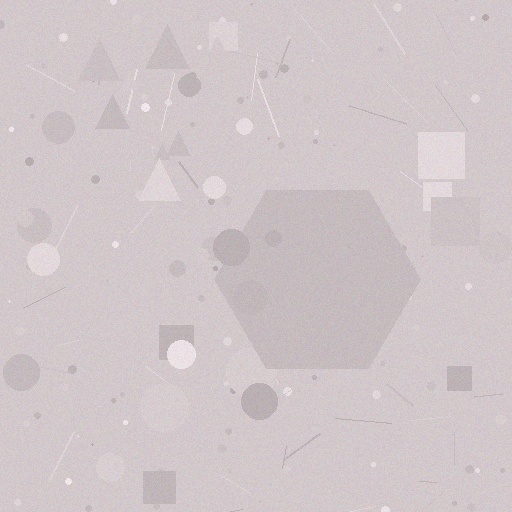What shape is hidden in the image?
A hexagon is hidden in the image.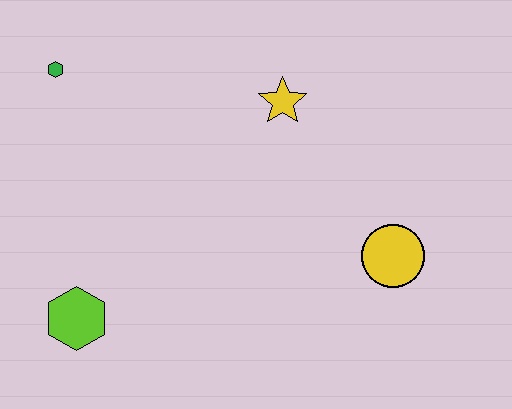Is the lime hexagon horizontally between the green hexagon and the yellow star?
Yes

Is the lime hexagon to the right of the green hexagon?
Yes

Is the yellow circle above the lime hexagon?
Yes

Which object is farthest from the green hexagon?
The yellow circle is farthest from the green hexagon.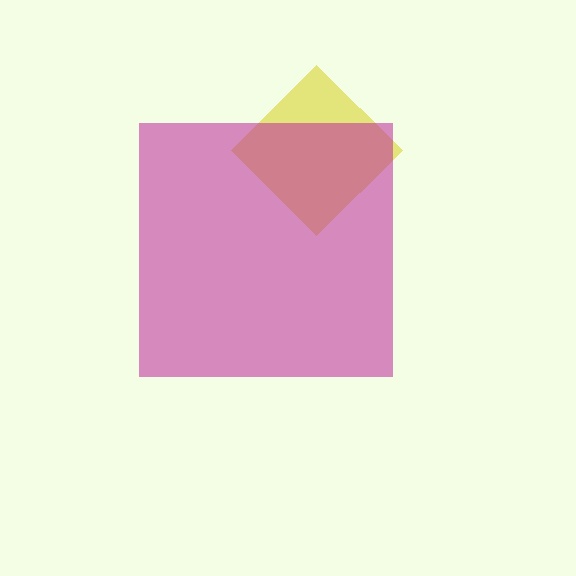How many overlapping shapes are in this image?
There are 2 overlapping shapes in the image.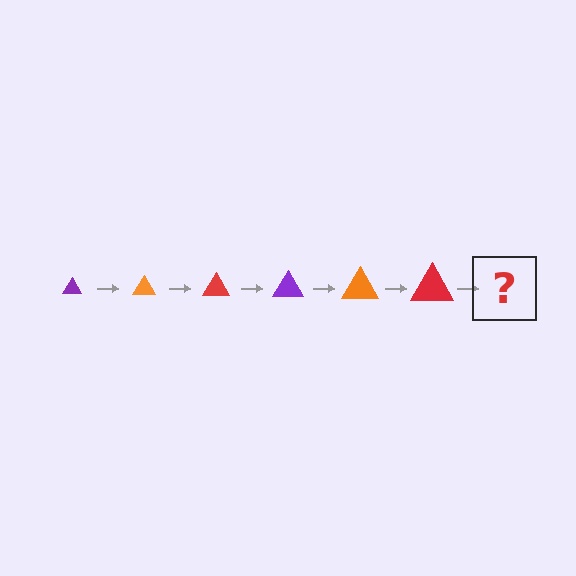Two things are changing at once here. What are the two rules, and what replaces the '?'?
The two rules are that the triangle grows larger each step and the color cycles through purple, orange, and red. The '?' should be a purple triangle, larger than the previous one.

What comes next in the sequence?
The next element should be a purple triangle, larger than the previous one.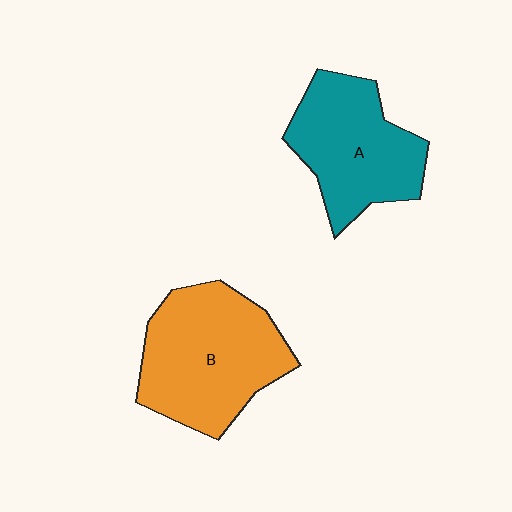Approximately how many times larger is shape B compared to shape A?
Approximately 1.2 times.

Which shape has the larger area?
Shape B (orange).